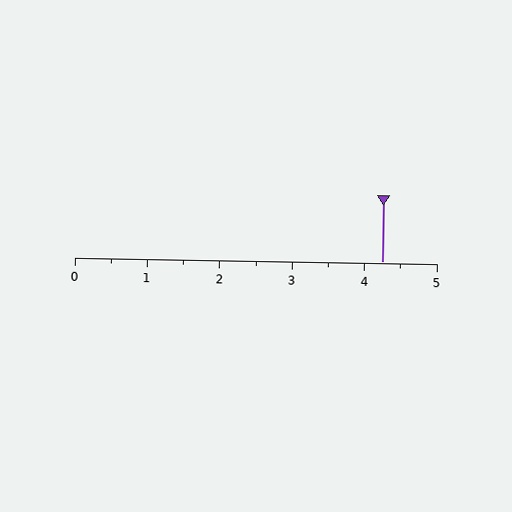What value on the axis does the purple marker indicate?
The marker indicates approximately 4.2.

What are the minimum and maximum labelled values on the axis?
The axis runs from 0 to 5.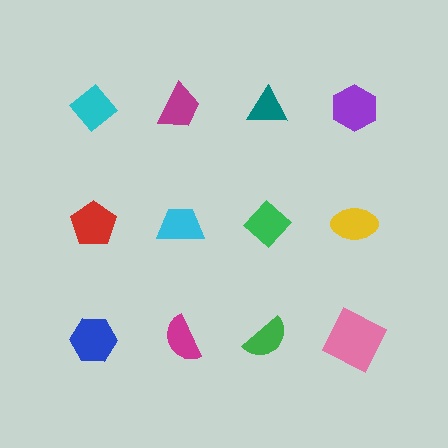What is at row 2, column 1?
A red pentagon.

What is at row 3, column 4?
A pink square.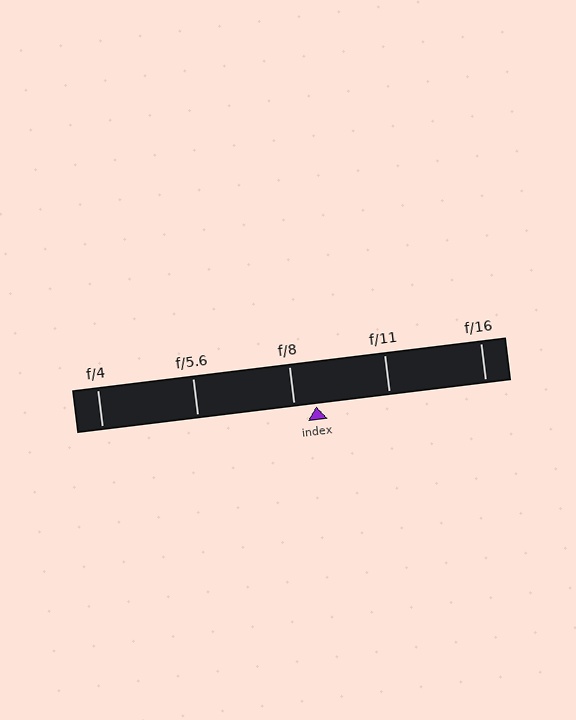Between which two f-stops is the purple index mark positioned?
The index mark is between f/8 and f/11.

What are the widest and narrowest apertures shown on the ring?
The widest aperture shown is f/4 and the narrowest is f/16.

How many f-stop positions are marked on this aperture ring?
There are 5 f-stop positions marked.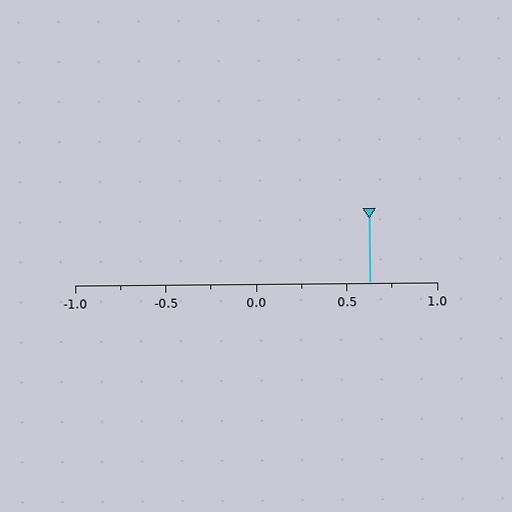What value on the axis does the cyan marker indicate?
The marker indicates approximately 0.62.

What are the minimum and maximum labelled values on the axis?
The axis runs from -1.0 to 1.0.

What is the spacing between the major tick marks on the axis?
The major ticks are spaced 0.5 apart.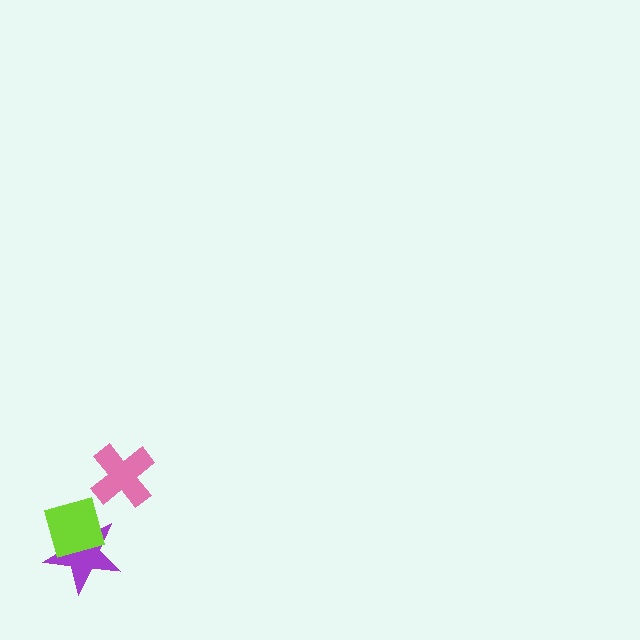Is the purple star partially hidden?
Yes, it is partially covered by another shape.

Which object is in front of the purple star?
The lime diamond is in front of the purple star.